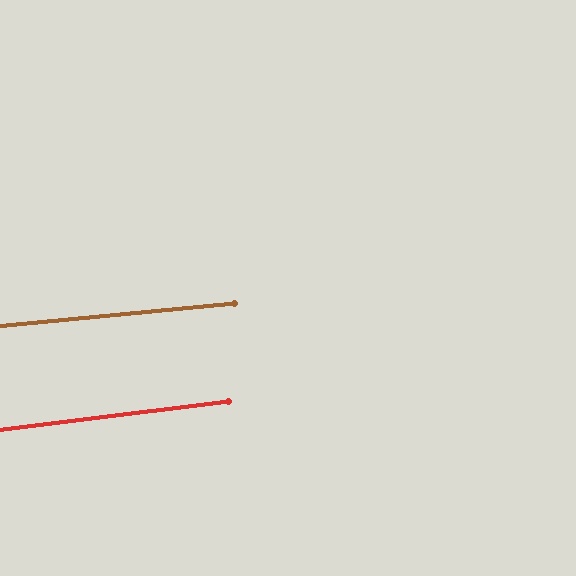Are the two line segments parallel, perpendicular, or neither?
Parallel — their directions differ by only 1.6°.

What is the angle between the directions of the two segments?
Approximately 2 degrees.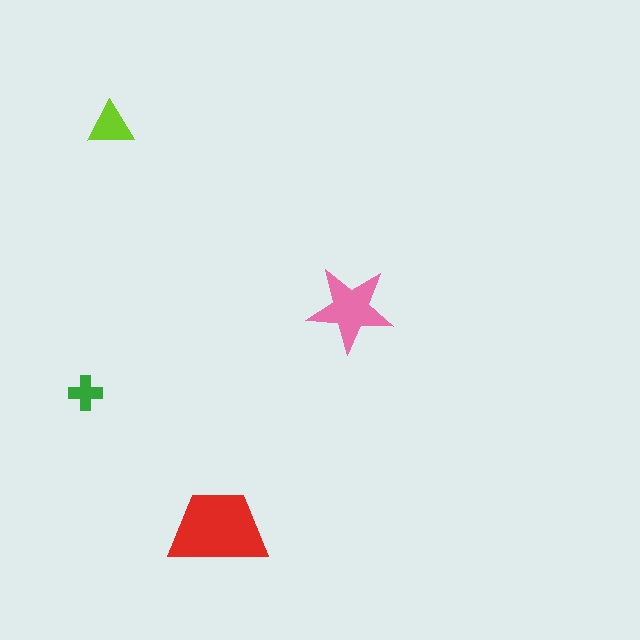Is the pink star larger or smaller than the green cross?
Larger.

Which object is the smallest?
The green cross.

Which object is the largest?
The red trapezoid.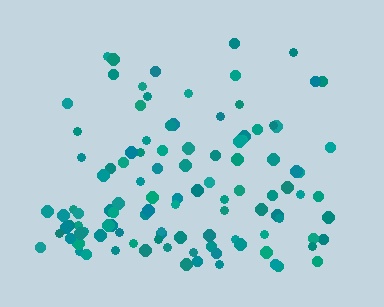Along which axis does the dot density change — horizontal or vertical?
Vertical.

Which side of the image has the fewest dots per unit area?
The top.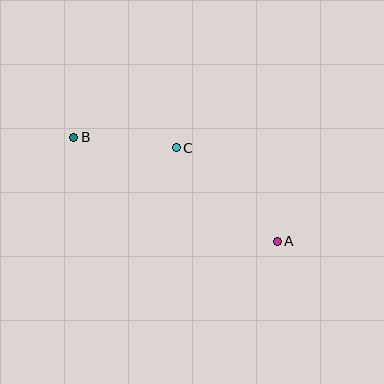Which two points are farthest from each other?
Points A and B are farthest from each other.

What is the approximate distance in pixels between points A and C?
The distance between A and C is approximately 137 pixels.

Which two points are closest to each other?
Points B and C are closest to each other.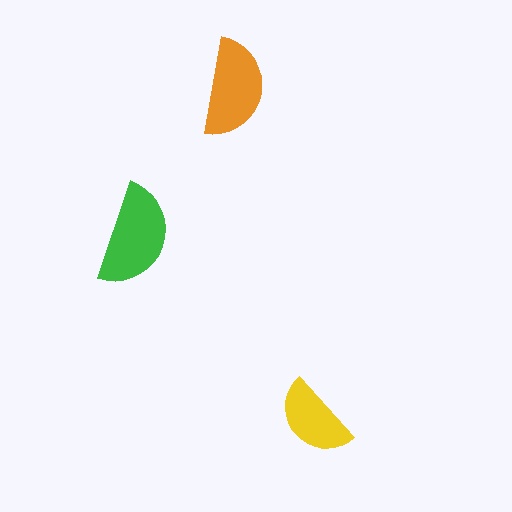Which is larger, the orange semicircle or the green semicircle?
The green one.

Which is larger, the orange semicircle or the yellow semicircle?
The orange one.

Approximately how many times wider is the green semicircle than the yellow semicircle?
About 1.5 times wider.